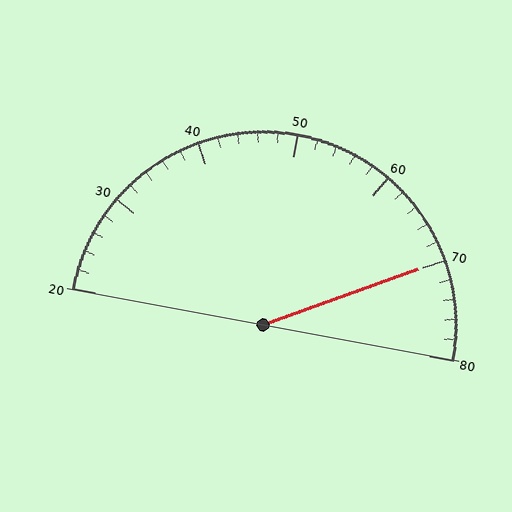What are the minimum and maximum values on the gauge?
The gauge ranges from 20 to 80.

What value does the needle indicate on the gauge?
The needle indicates approximately 70.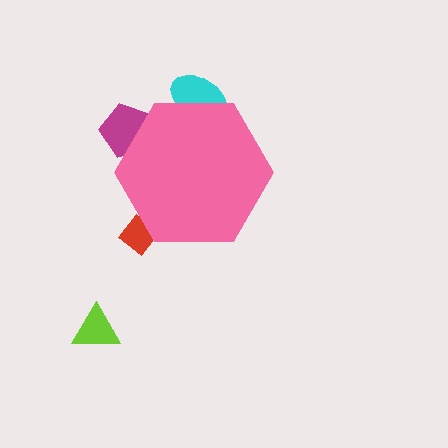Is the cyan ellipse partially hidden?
Yes, the cyan ellipse is partially hidden behind the pink hexagon.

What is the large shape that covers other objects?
A pink hexagon.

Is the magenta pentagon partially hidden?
Yes, the magenta pentagon is partially hidden behind the pink hexagon.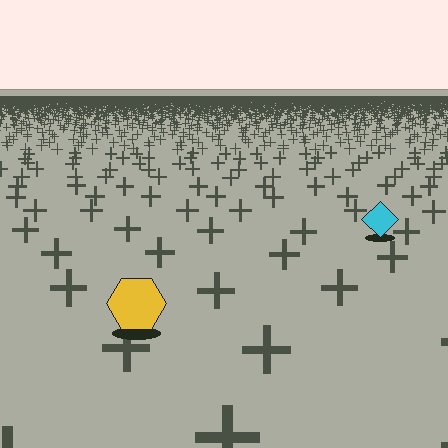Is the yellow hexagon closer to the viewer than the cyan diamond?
Yes. The yellow hexagon is closer — you can tell from the texture gradient: the ground texture is coarser near it.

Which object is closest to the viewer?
The yellow hexagon is closest. The texture marks near it are larger and more spread out.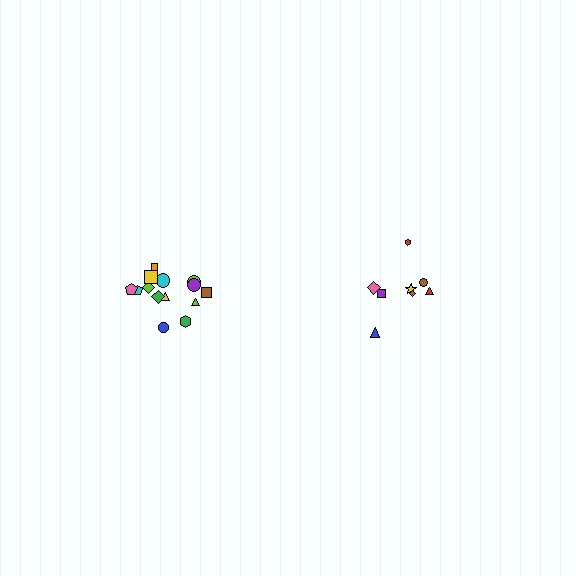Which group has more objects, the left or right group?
The left group.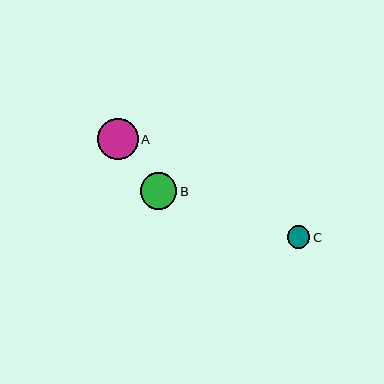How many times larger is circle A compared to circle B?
Circle A is approximately 1.1 times the size of circle B.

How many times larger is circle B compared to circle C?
Circle B is approximately 1.6 times the size of circle C.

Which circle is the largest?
Circle A is the largest with a size of approximately 41 pixels.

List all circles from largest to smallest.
From largest to smallest: A, B, C.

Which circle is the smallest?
Circle C is the smallest with a size of approximately 22 pixels.